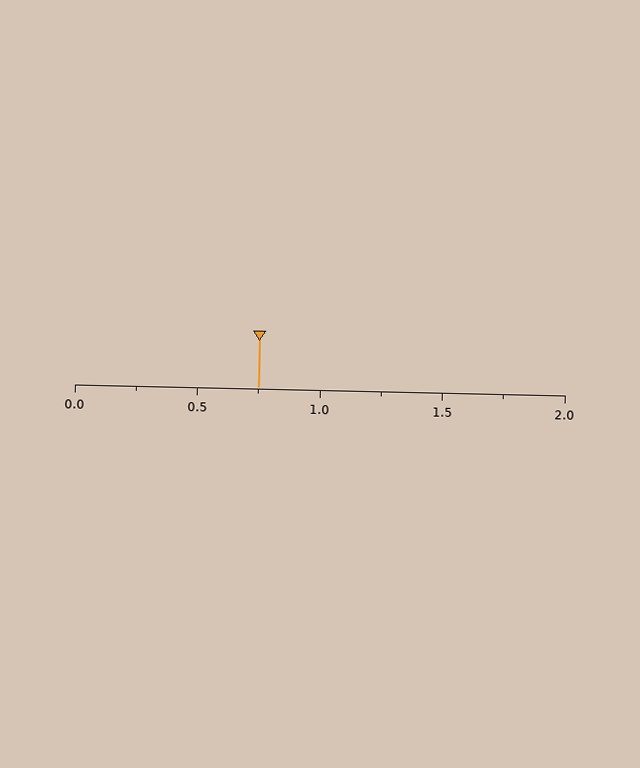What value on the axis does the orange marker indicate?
The marker indicates approximately 0.75.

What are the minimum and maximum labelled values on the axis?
The axis runs from 0.0 to 2.0.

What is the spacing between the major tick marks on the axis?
The major ticks are spaced 0.5 apart.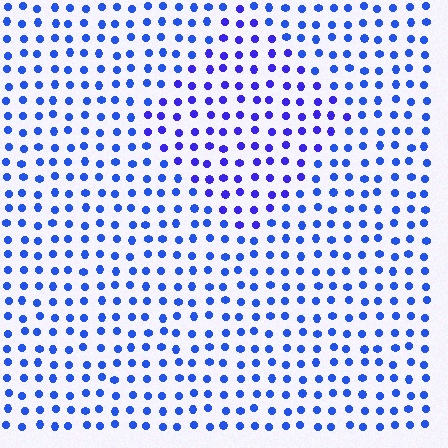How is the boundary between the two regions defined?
The boundary is defined purely by a slight shift in hue (about 22 degrees). Spacing, size, and orientation are identical on both sides.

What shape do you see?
I see a diamond.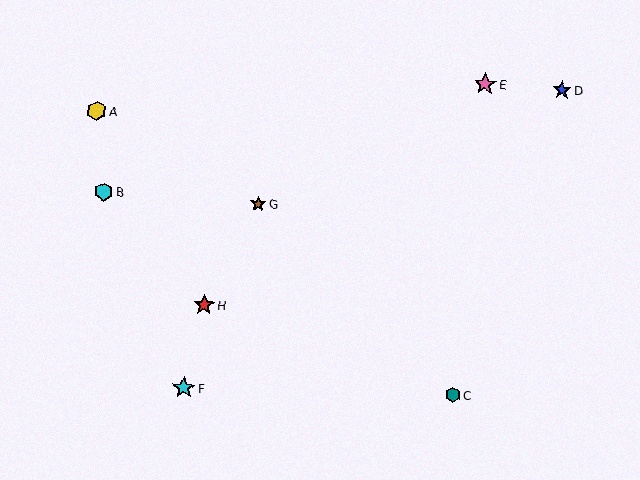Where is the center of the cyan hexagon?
The center of the cyan hexagon is at (104, 192).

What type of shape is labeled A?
Shape A is a yellow hexagon.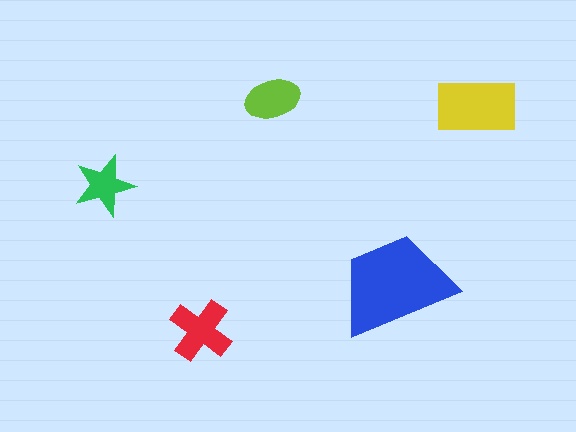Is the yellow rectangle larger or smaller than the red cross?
Larger.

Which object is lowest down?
The red cross is bottommost.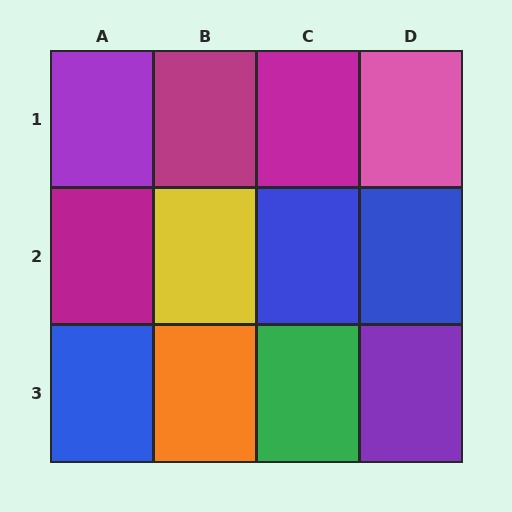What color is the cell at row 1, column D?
Pink.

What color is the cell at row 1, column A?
Purple.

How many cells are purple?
2 cells are purple.